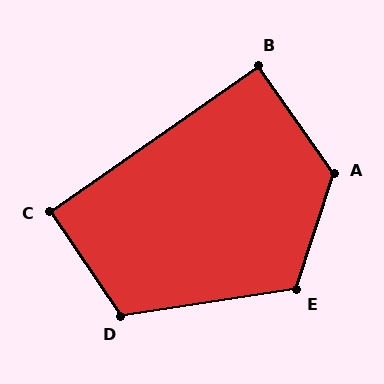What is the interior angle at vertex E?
Approximately 116 degrees (obtuse).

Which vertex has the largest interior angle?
A, at approximately 127 degrees.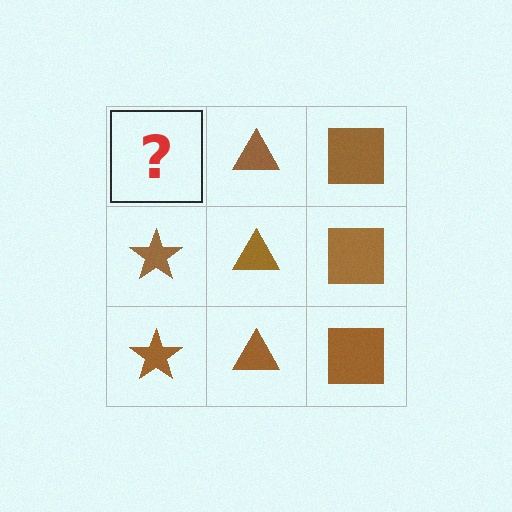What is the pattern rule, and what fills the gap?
The rule is that each column has a consistent shape. The gap should be filled with a brown star.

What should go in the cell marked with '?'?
The missing cell should contain a brown star.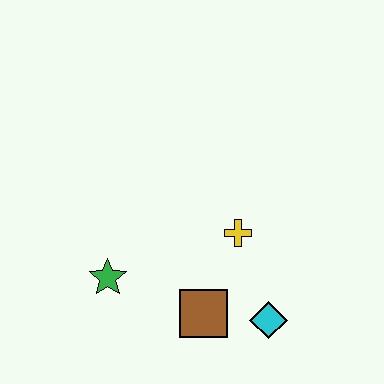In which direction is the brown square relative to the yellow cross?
The brown square is below the yellow cross.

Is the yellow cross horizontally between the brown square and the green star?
No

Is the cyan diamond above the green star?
No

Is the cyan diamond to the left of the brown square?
No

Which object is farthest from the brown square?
The green star is farthest from the brown square.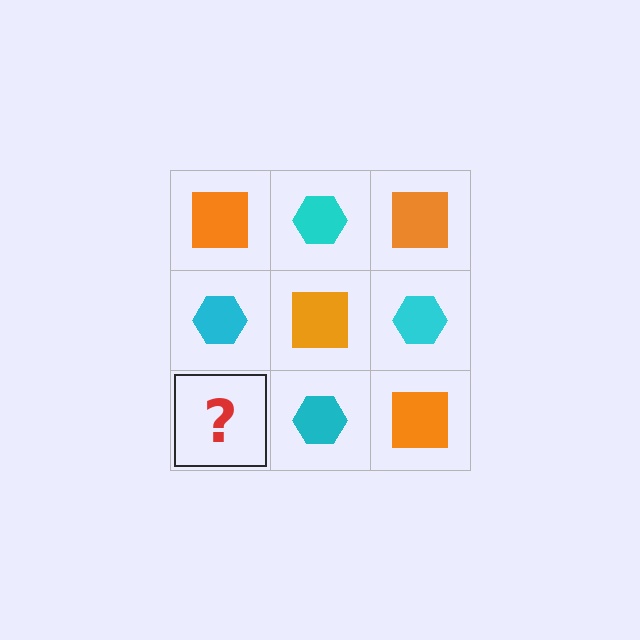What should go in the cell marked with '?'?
The missing cell should contain an orange square.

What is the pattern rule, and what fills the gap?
The rule is that it alternates orange square and cyan hexagon in a checkerboard pattern. The gap should be filled with an orange square.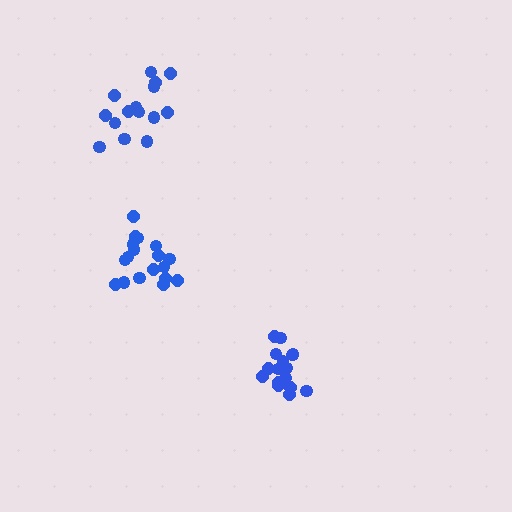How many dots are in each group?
Group 1: 16 dots, Group 2: 15 dots, Group 3: 18 dots (49 total).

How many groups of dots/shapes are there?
There are 3 groups.